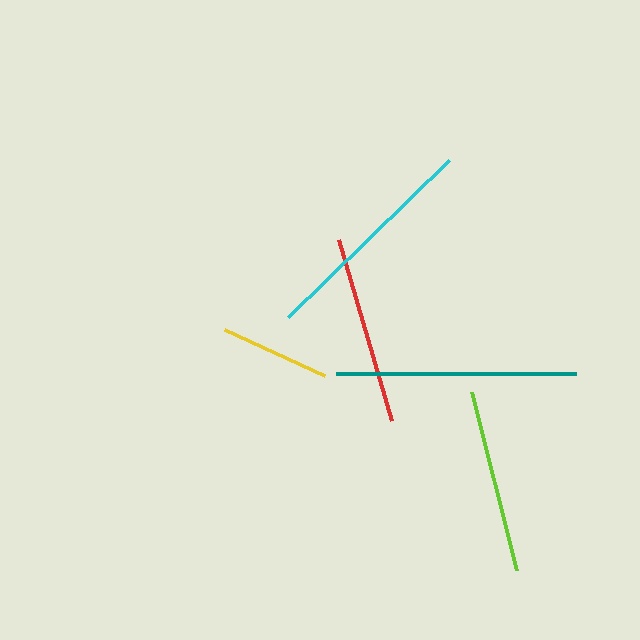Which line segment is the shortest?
The yellow line is the shortest at approximately 111 pixels.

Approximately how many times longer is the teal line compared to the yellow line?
The teal line is approximately 2.2 times the length of the yellow line.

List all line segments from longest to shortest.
From longest to shortest: teal, cyan, red, lime, yellow.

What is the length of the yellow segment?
The yellow segment is approximately 111 pixels long.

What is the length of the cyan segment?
The cyan segment is approximately 225 pixels long.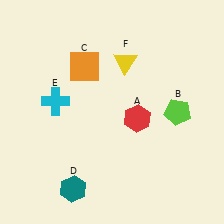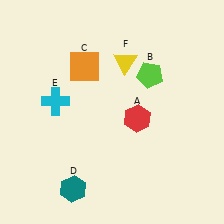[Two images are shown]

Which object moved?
The lime pentagon (B) moved up.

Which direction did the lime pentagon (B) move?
The lime pentagon (B) moved up.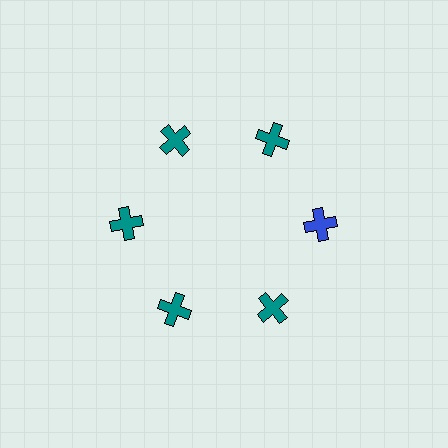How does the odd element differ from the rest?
It has a different color: blue instead of teal.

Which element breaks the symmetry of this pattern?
The blue cross at roughly the 3 o'clock position breaks the symmetry. All other shapes are teal crosses.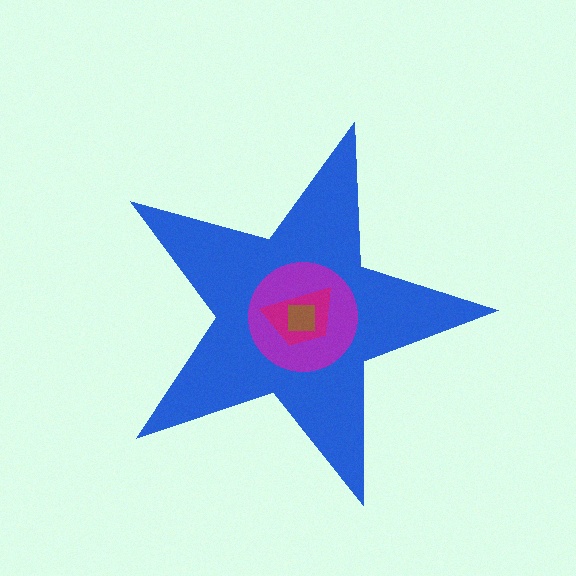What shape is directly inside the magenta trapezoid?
The brown square.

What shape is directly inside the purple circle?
The magenta trapezoid.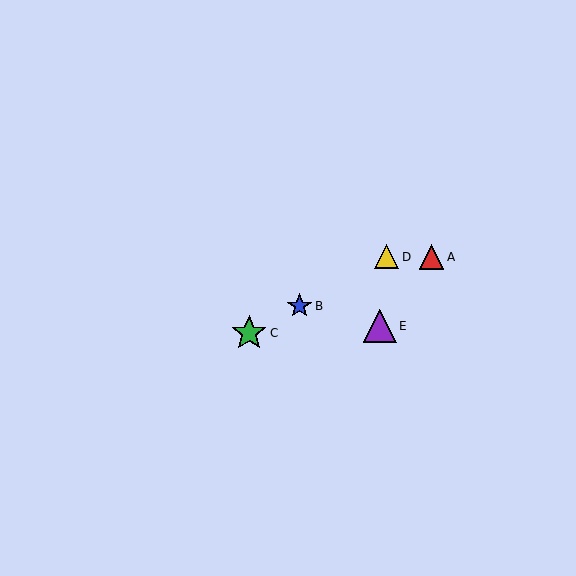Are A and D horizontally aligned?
Yes, both are at y≈257.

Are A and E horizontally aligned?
No, A is at y≈257 and E is at y≈326.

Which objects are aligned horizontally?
Objects A, D are aligned horizontally.